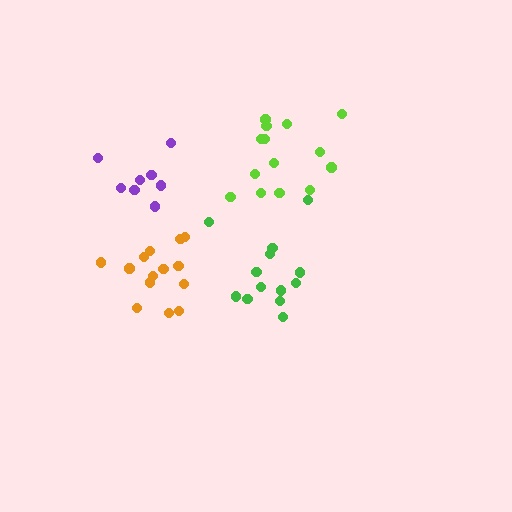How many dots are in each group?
Group 1: 13 dots, Group 2: 8 dots, Group 3: 14 dots, Group 4: 14 dots (49 total).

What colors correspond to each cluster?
The clusters are colored: green, purple, lime, orange.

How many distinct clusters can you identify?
There are 4 distinct clusters.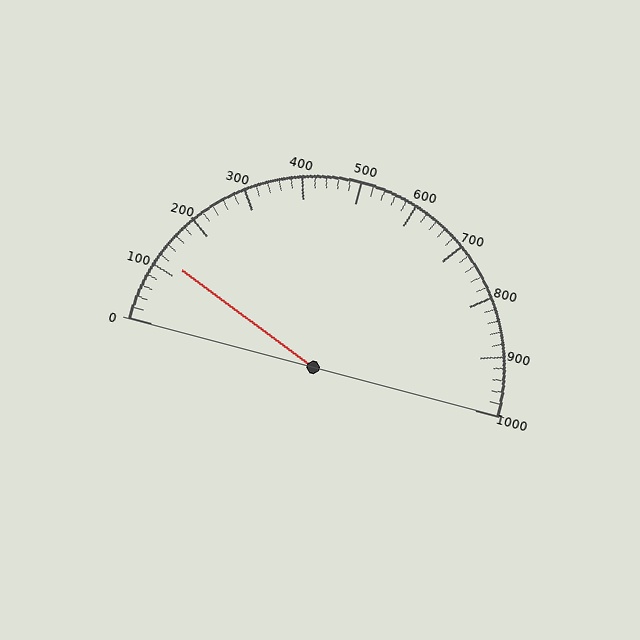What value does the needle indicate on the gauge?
The needle indicates approximately 120.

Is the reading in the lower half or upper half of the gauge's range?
The reading is in the lower half of the range (0 to 1000).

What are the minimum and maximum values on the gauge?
The gauge ranges from 0 to 1000.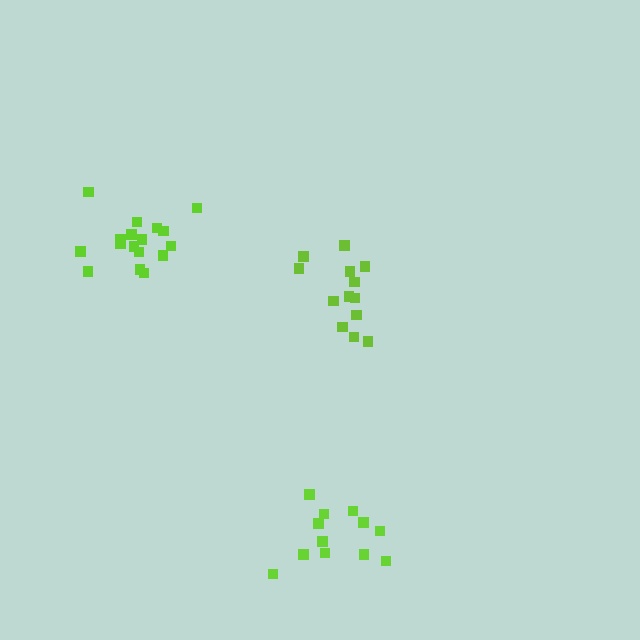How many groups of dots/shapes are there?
There are 3 groups.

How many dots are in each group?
Group 1: 17 dots, Group 2: 12 dots, Group 3: 13 dots (42 total).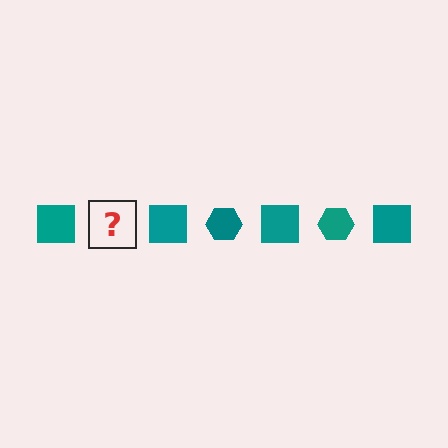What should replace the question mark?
The question mark should be replaced with a teal hexagon.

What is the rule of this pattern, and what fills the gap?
The rule is that the pattern cycles through square, hexagon shapes in teal. The gap should be filled with a teal hexagon.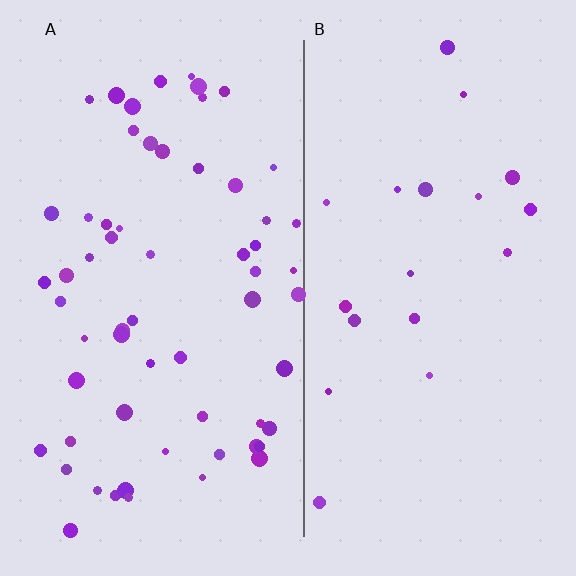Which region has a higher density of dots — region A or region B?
A (the left).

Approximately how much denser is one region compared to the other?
Approximately 3.2× — region A over region B.